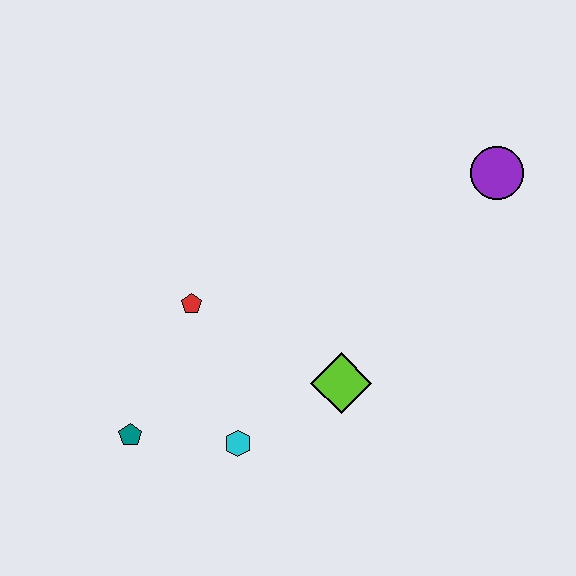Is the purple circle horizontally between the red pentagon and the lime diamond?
No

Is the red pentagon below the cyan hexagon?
No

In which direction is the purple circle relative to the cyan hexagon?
The purple circle is above the cyan hexagon.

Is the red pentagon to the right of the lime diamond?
No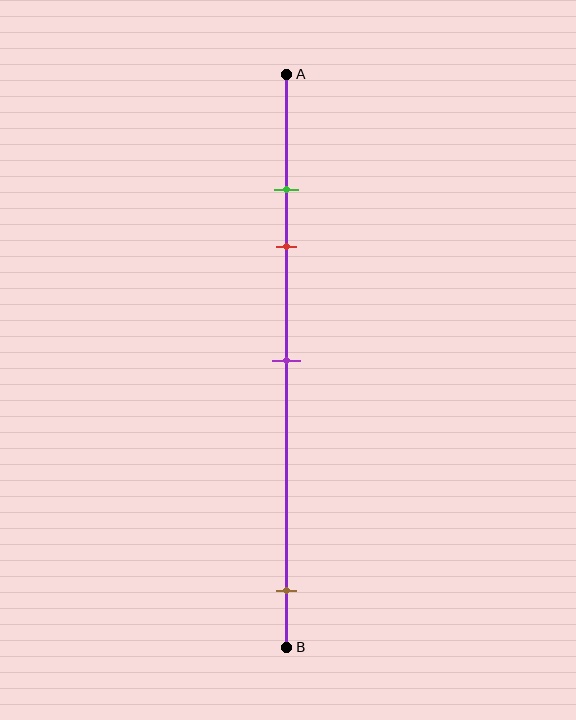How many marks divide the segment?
There are 4 marks dividing the segment.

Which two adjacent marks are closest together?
The green and red marks are the closest adjacent pair.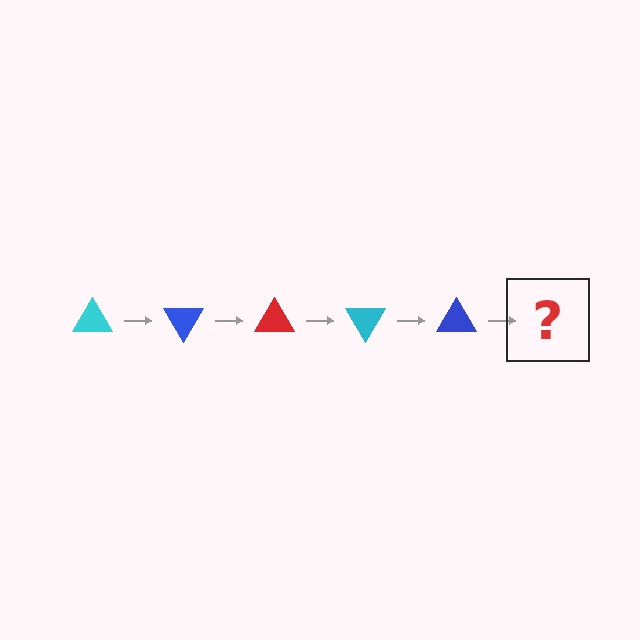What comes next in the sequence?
The next element should be a red triangle, rotated 300 degrees from the start.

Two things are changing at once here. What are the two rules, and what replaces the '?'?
The two rules are that it rotates 60 degrees each step and the color cycles through cyan, blue, and red. The '?' should be a red triangle, rotated 300 degrees from the start.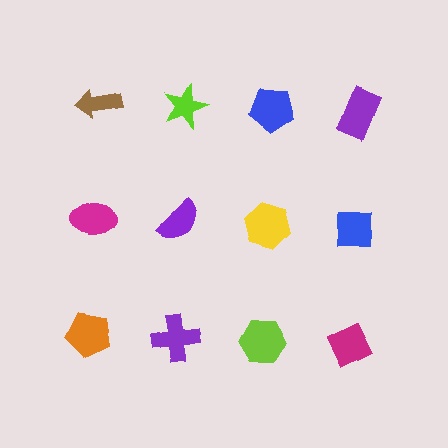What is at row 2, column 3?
A yellow hexagon.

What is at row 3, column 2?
A purple cross.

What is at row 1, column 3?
A blue pentagon.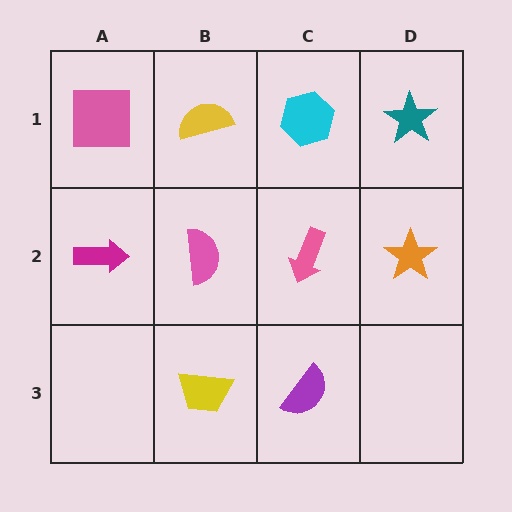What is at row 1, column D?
A teal star.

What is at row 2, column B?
A pink semicircle.